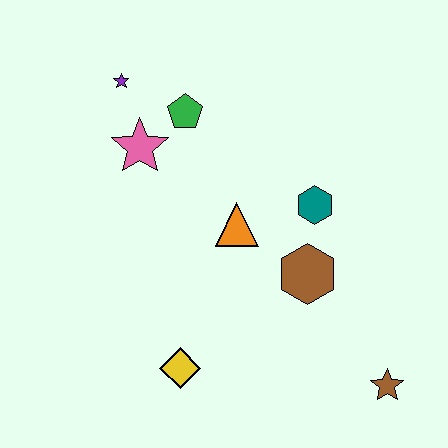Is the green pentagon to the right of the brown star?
No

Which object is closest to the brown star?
The brown hexagon is closest to the brown star.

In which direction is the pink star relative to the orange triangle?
The pink star is to the left of the orange triangle.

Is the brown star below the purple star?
Yes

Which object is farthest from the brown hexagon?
The purple star is farthest from the brown hexagon.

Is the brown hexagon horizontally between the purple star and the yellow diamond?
No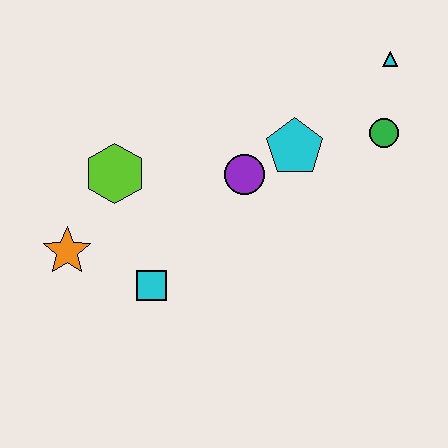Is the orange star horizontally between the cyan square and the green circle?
No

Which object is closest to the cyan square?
The orange star is closest to the cyan square.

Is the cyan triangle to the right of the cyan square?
Yes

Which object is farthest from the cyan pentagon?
The orange star is farthest from the cyan pentagon.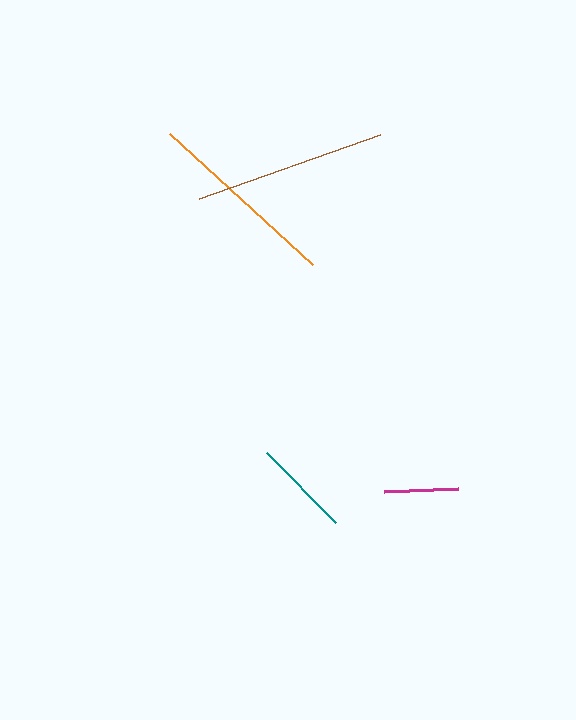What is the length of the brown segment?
The brown segment is approximately 192 pixels long.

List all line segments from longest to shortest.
From longest to shortest: orange, brown, teal, magenta.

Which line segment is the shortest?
The magenta line is the shortest at approximately 74 pixels.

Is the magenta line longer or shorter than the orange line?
The orange line is longer than the magenta line.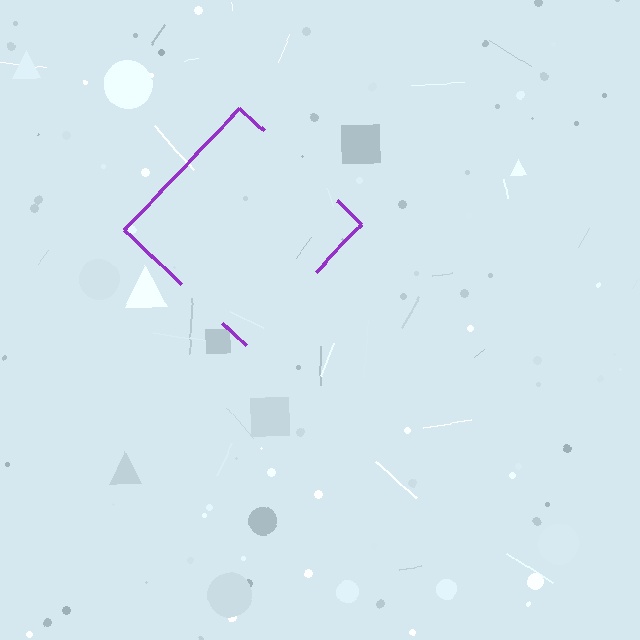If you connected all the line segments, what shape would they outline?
They would outline a diamond.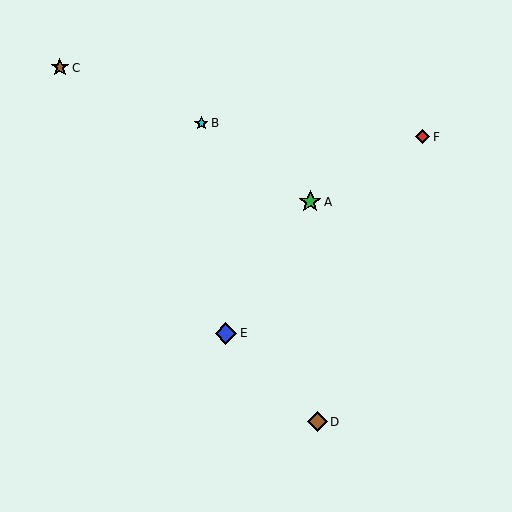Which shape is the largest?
The green star (labeled A) is the largest.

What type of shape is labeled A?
Shape A is a green star.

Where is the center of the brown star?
The center of the brown star is at (60, 68).